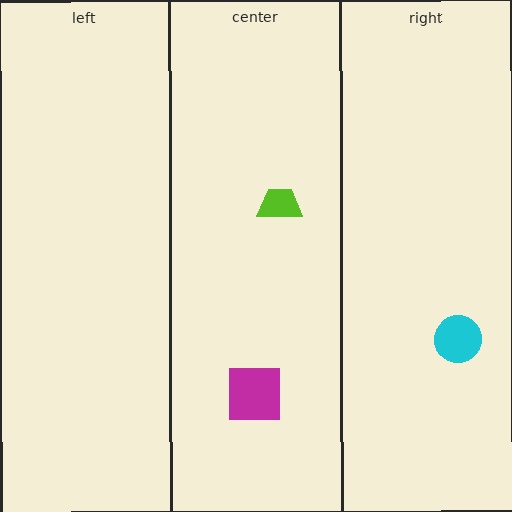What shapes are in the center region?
The magenta square, the lime trapezoid.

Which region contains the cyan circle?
The right region.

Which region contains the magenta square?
The center region.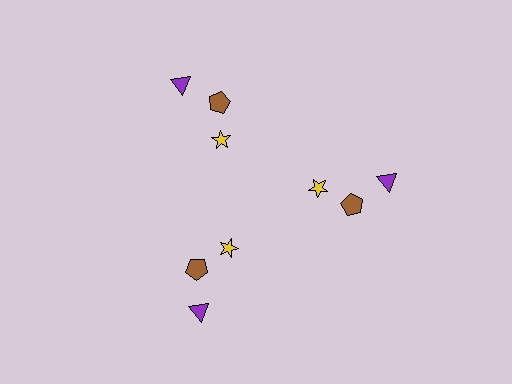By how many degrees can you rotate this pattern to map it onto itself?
The pattern maps onto itself every 120 degrees of rotation.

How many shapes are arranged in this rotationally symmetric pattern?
There are 9 shapes, arranged in 3 groups of 3.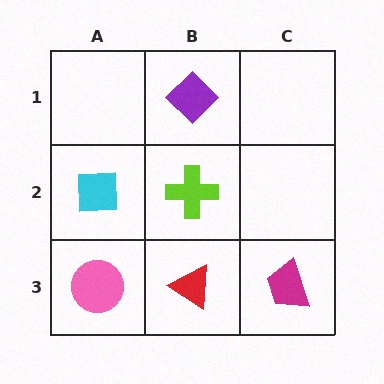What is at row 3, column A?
A pink circle.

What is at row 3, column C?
A magenta trapezoid.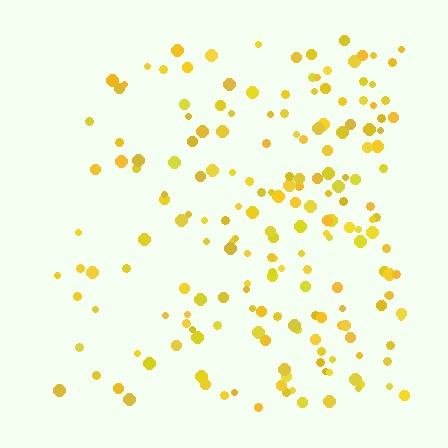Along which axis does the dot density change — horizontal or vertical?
Horizontal.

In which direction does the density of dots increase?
From left to right, with the right side densest.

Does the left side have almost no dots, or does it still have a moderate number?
Still a moderate number, just noticeably fewer than the right.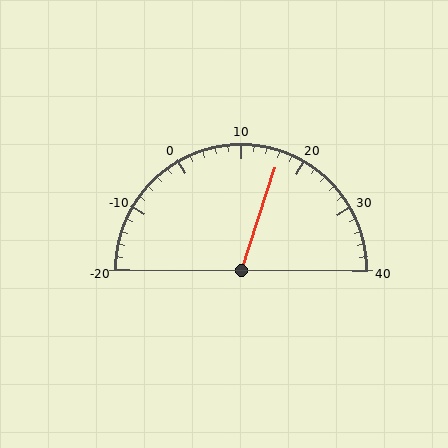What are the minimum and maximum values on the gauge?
The gauge ranges from -20 to 40.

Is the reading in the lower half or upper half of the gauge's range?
The reading is in the upper half of the range (-20 to 40).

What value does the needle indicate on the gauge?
The needle indicates approximately 16.